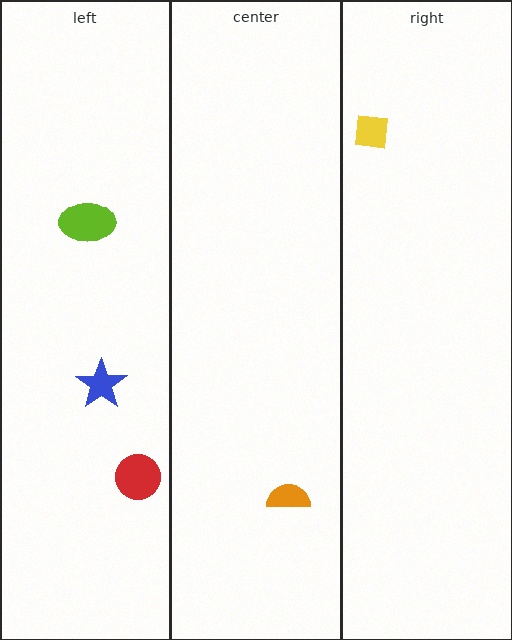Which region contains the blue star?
The left region.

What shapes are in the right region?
The yellow square.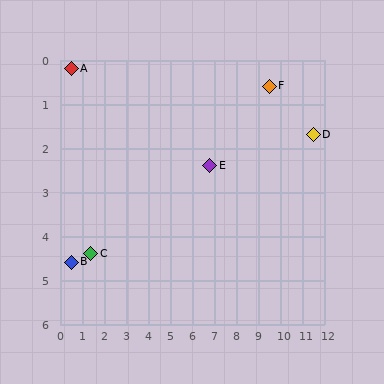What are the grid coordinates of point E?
Point E is at approximately (6.8, 2.4).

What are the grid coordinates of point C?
Point C is at approximately (1.4, 4.4).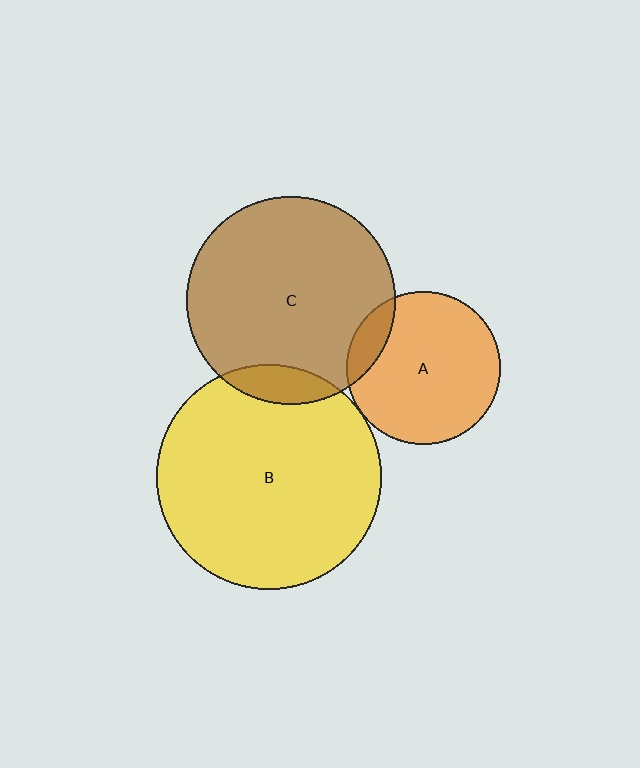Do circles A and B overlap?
Yes.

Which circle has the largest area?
Circle B (yellow).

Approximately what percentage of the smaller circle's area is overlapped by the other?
Approximately 5%.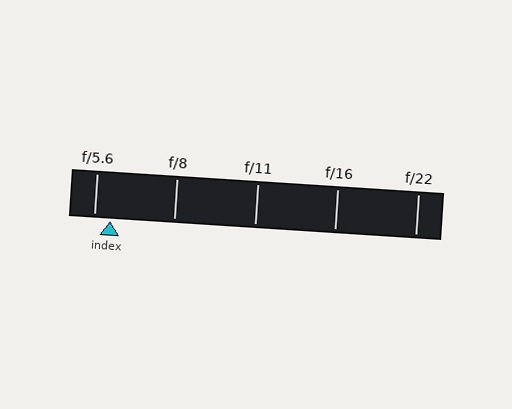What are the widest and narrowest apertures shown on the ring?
The widest aperture shown is f/5.6 and the narrowest is f/22.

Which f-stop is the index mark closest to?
The index mark is closest to f/5.6.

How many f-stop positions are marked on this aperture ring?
There are 5 f-stop positions marked.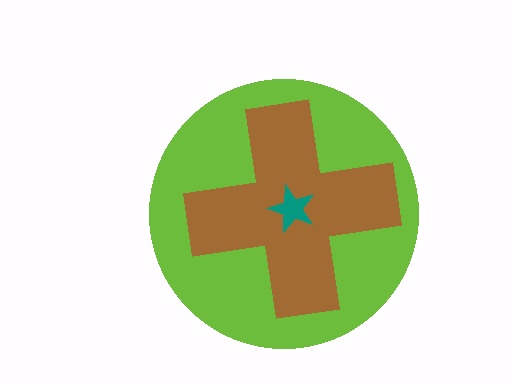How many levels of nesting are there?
3.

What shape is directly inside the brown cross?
The teal star.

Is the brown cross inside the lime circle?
Yes.